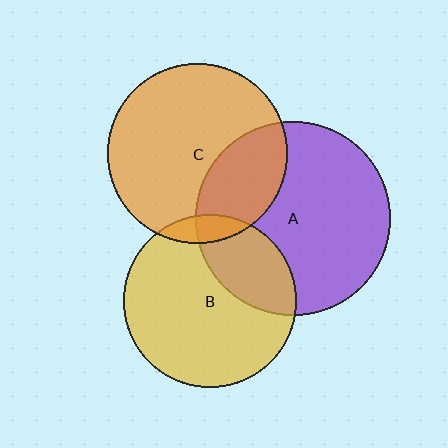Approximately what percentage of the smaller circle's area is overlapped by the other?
Approximately 30%.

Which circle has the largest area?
Circle A (purple).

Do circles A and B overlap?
Yes.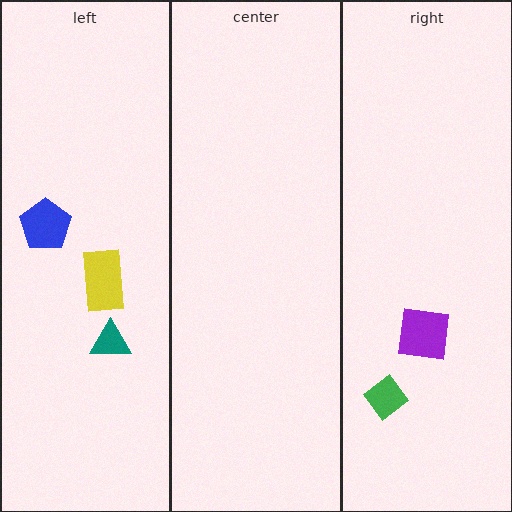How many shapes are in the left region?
3.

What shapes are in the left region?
The blue pentagon, the teal triangle, the yellow rectangle.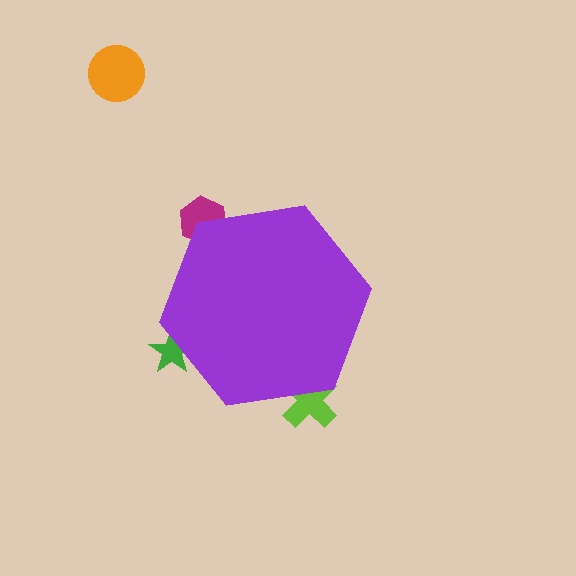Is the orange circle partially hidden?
No, the orange circle is fully visible.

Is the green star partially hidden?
Yes, the green star is partially hidden behind the purple hexagon.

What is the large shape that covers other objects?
A purple hexagon.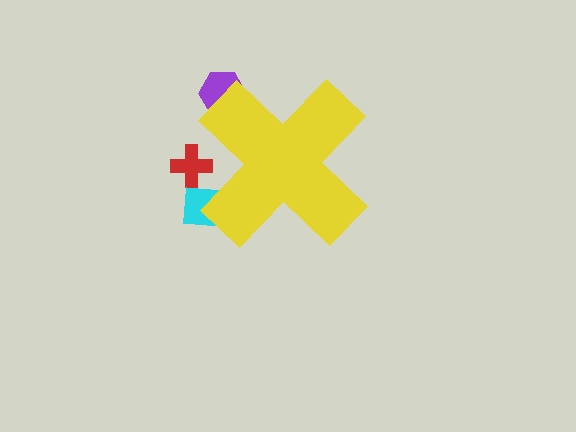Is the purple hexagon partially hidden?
Yes, the purple hexagon is partially hidden behind the yellow cross.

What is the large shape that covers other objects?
A yellow cross.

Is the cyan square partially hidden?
Yes, the cyan square is partially hidden behind the yellow cross.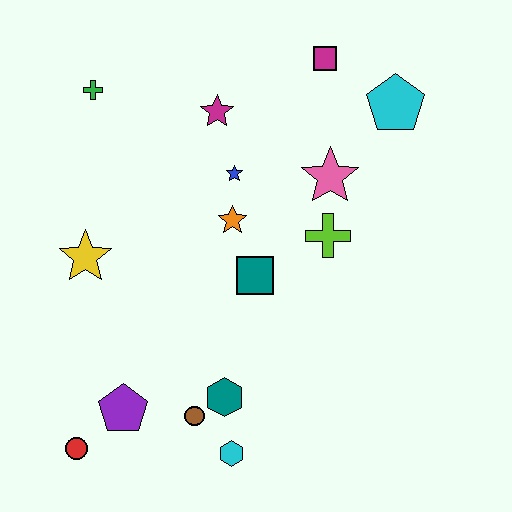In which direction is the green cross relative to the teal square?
The green cross is above the teal square.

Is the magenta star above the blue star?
Yes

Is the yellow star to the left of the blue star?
Yes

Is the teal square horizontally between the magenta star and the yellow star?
No